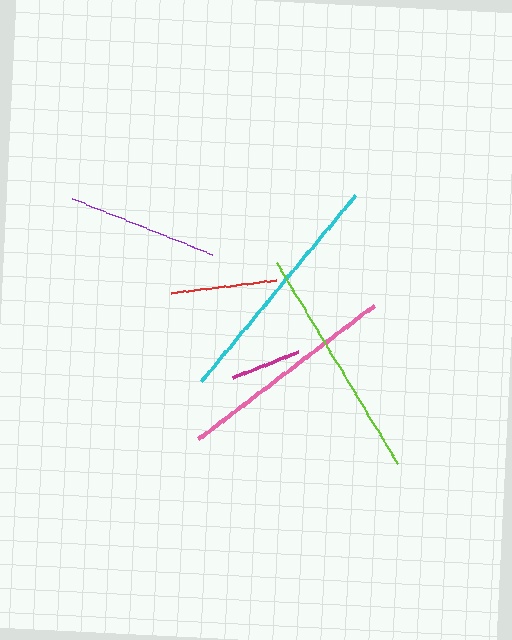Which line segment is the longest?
The cyan line is the longest at approximately 242 pixels.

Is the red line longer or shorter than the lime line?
The lime line is longer than the red line.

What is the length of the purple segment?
The purple segment is approximately 151 pixels long.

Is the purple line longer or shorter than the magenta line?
The purple line is longer than the magenta line.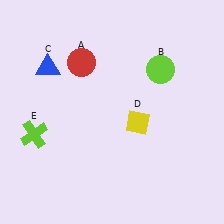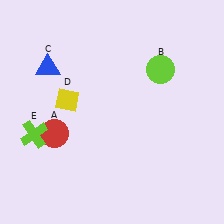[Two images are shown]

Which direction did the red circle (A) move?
The red circle (A) moved down.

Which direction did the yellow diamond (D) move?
The yellow diamond (D) moved left.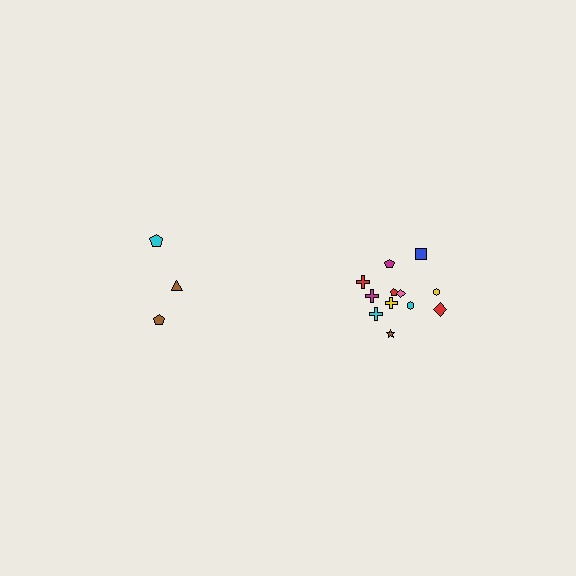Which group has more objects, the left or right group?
The right group.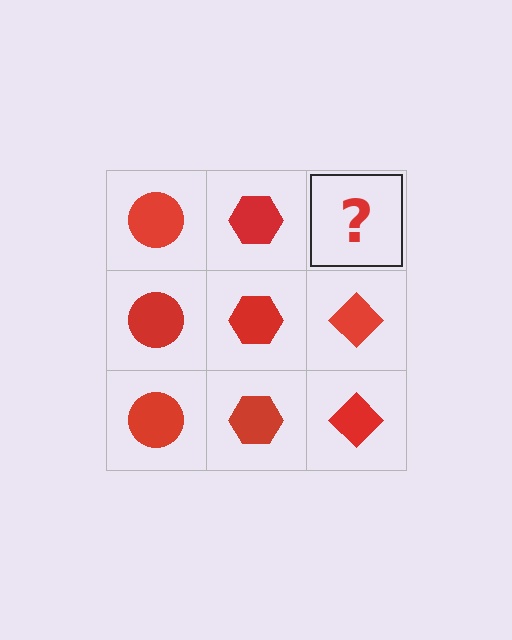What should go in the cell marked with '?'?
The missing cell should contain a red diamond.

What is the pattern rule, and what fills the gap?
The rule is that each column has a consistent shape. The gap should be filled with a red diamond.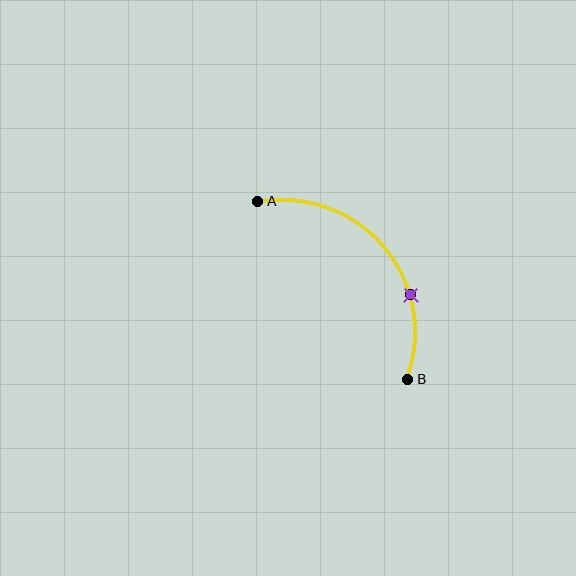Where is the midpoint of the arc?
The arc midpoint is the point on the curve farthest from the straight line joining A and B. It sits above and to the right of that line.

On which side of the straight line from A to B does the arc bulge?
The arc bulges above and to the right of the straight line connecting A and B.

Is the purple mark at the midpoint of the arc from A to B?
No. The purple mark lies on the arc but is closer to endpoint B. The arc midpoint would be at the point on the curve equidistant along the arc from both A and B.